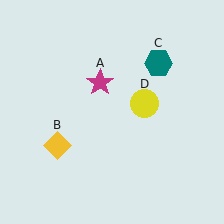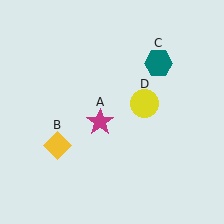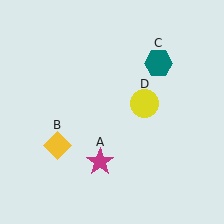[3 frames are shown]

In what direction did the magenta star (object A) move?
The magenta star (object A) moved down.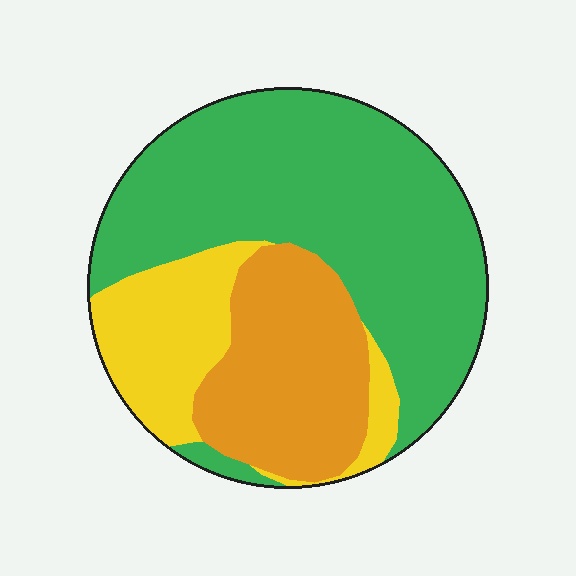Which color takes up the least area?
Yellow, at roughly 20%.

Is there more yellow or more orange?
Orange.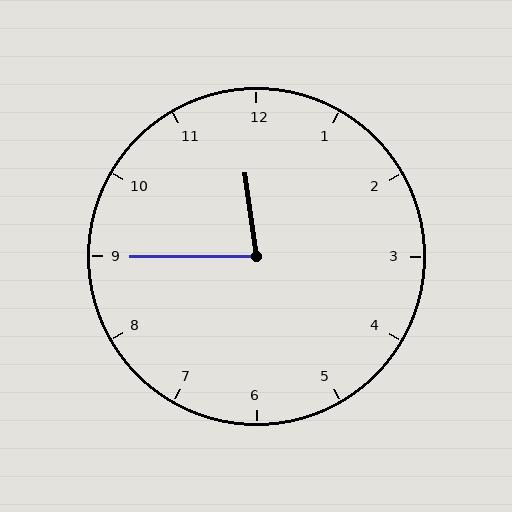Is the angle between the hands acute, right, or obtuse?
It is acute.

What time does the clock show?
11:45.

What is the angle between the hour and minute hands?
Approximately 82 degrees.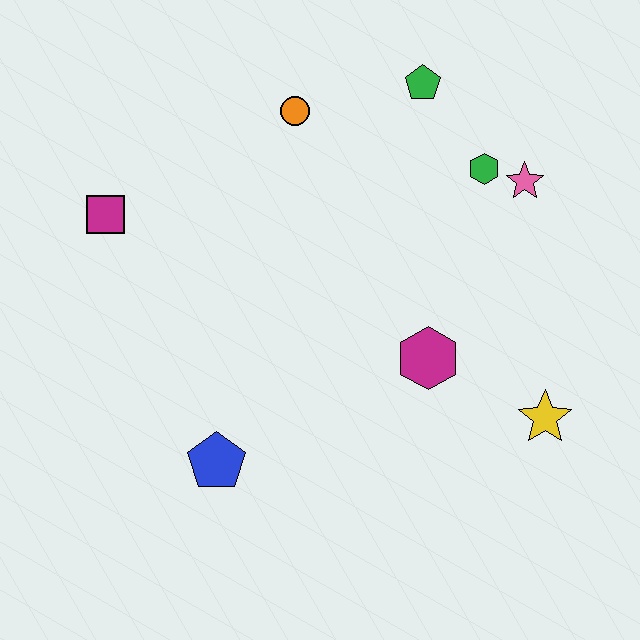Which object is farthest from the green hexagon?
The blue pentagon is farthest from the green hexagon.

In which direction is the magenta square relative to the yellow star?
The magenta square is to the left of the yellow star.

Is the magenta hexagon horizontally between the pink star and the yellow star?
No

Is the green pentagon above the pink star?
Yes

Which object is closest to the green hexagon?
The pink star is closest to the green hexagon.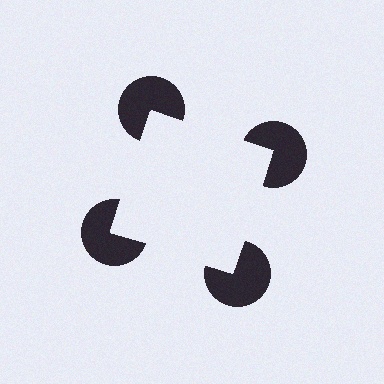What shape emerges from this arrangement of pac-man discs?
An illusory square — its edges are inferred from the aligned wedge cuts in the pac-man discs, not physically drawn.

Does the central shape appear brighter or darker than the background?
It typically appears slightly brighter than the background, even though no actual brightness change is drawn.